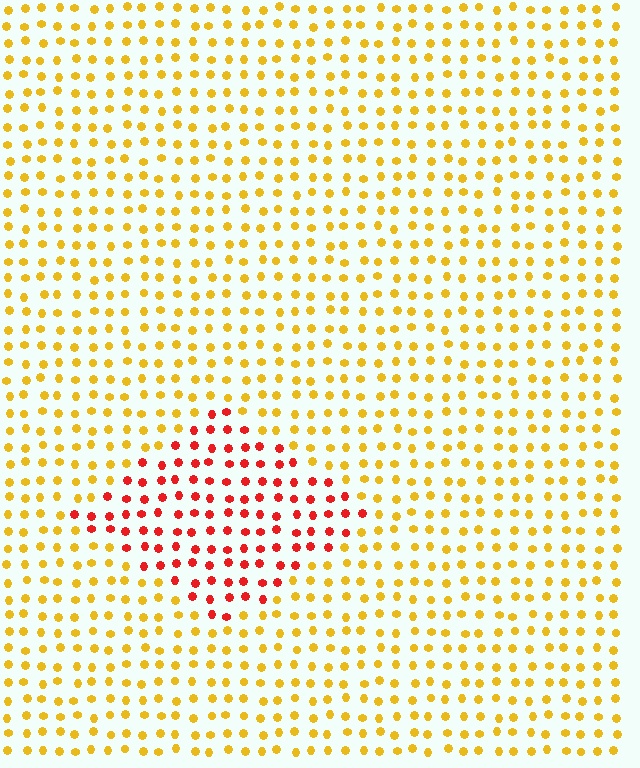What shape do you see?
I see a diamond.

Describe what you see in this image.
The image is filled with small yellow elements in a uniform arrangement. A diamond-shaped region is visible where the elements are tinted to a slightly different hue, forming a subtle color boundary.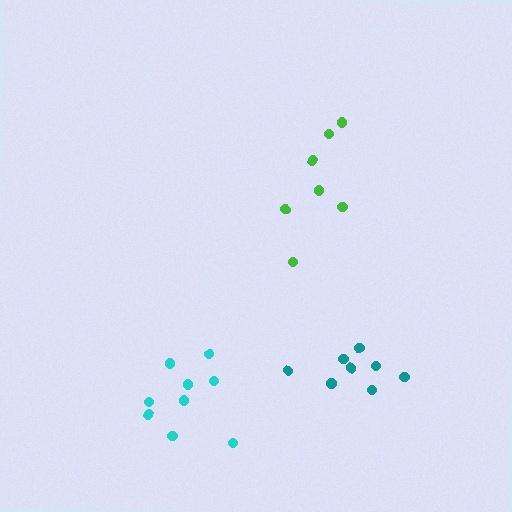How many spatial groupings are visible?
There are 3 spatial groupings.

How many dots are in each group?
Group 1: 7 dots, Group 2: 8 dots, Group 3: 9 dots (24 total).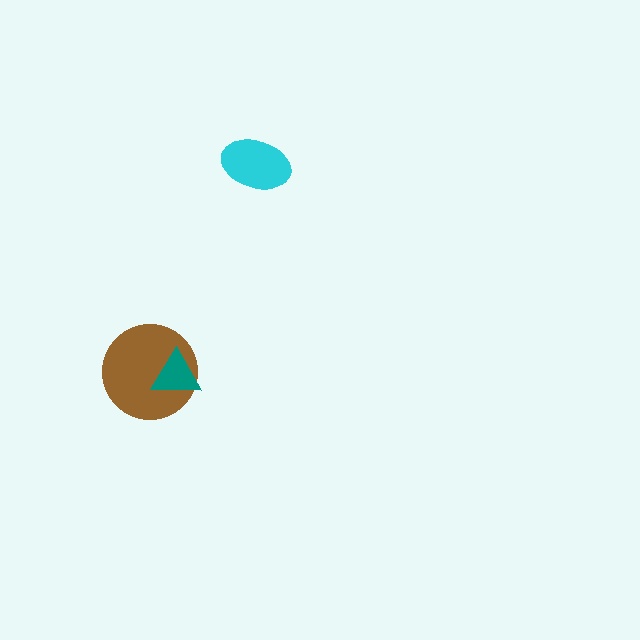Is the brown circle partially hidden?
Yes, it is partially covered by another shape.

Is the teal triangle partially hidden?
No, no other shape covers it.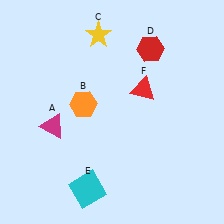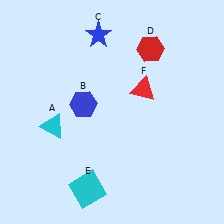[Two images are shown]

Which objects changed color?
A changed from magenta to cyan. B changed from orange to blue. C changed from yellow to blue.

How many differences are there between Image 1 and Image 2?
There are 3 differences between the two images.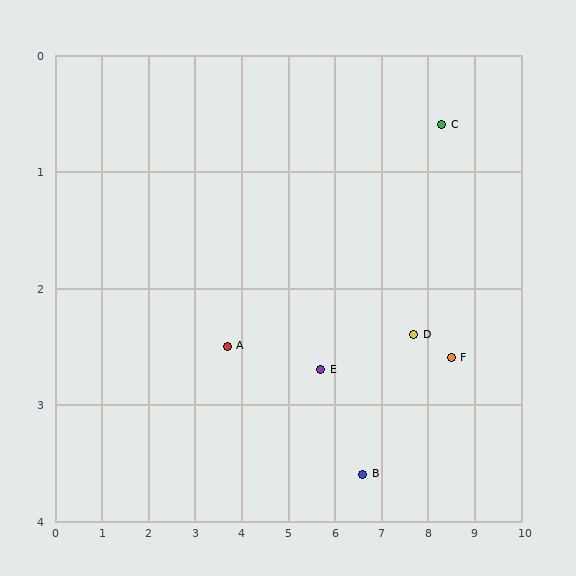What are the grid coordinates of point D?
Point D is at approximately (7.7, 2.4).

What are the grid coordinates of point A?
Point A is at approximately (3.7, 2.5).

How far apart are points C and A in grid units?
Points C and A are about 5.0 grid units apart.